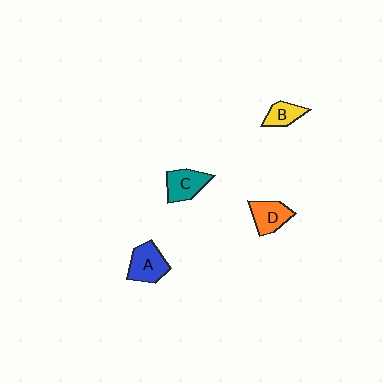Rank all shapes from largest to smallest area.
From largest to smallest: A (blue), C (teal), D (orange), B (yellow).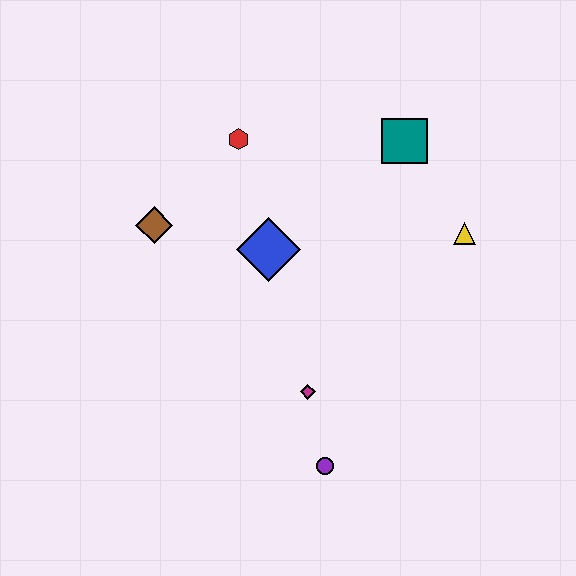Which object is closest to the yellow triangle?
The teal square is closest to the yellow triangle.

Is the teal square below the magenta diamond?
No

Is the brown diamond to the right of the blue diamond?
No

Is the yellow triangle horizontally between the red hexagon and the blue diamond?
No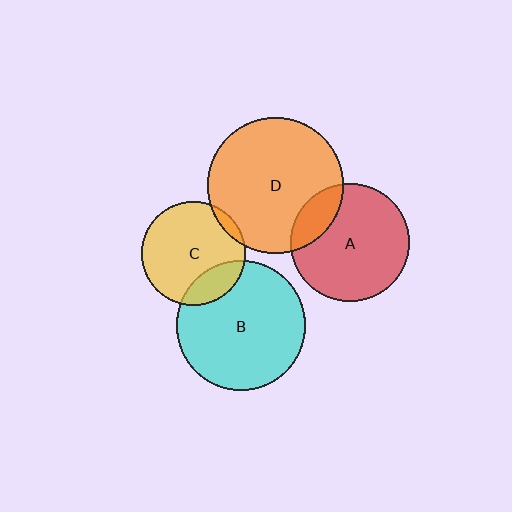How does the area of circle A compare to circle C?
Approximately 1.3 times.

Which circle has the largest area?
Circle D (orange).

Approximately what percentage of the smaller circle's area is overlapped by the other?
Approximately 20%.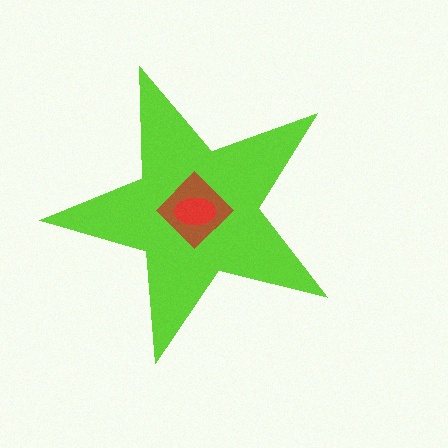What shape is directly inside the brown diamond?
The red ellipse.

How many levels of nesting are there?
3.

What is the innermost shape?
The red ellipse.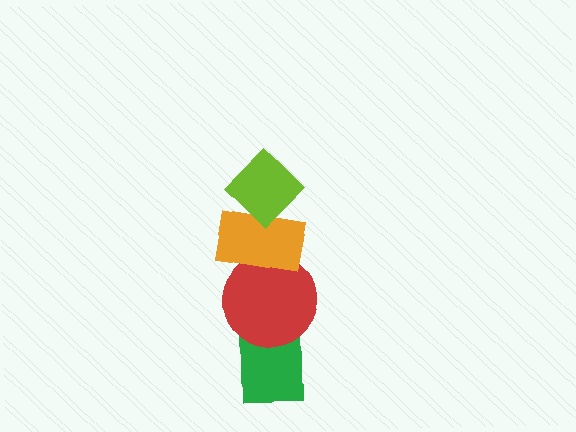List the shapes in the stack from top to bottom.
From top to bottom: the lime diamond, the orange rectangle, the red circle, the green rectangle.